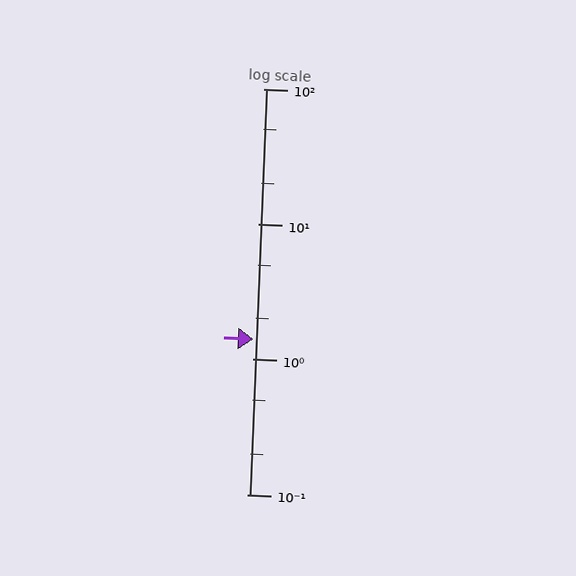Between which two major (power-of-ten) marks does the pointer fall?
The pointer is between 1 and 10.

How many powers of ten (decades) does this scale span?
The scale spans 3 decades, from 0.1 to 100.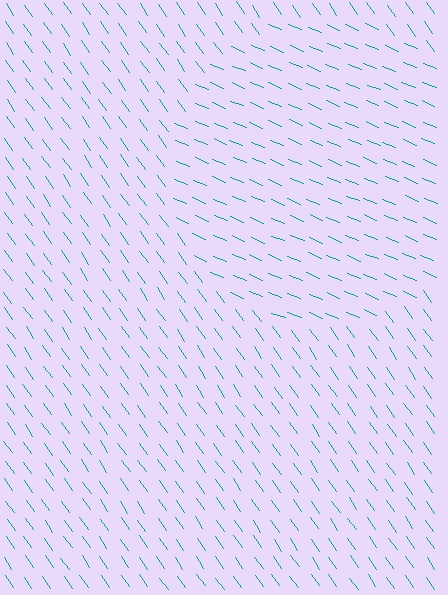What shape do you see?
I see a circle.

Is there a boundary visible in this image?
Yes, there is a texture boundary formed by a change in line orientation.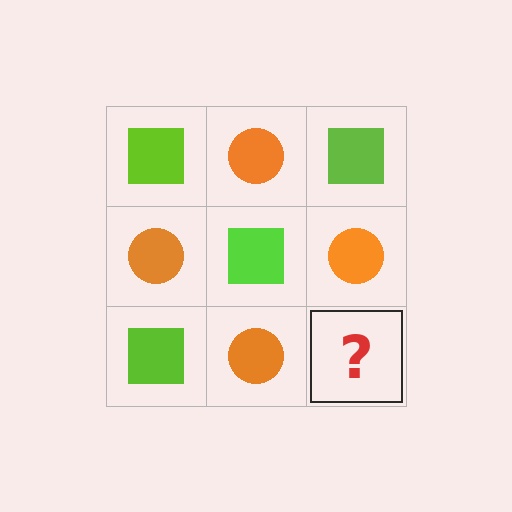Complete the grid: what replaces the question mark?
The question mark should be replaced with a lime square.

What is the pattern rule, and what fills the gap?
The rule is that it alternates lime square and orange circle in a checkerboard pattern. The gap should be filled with a lime square.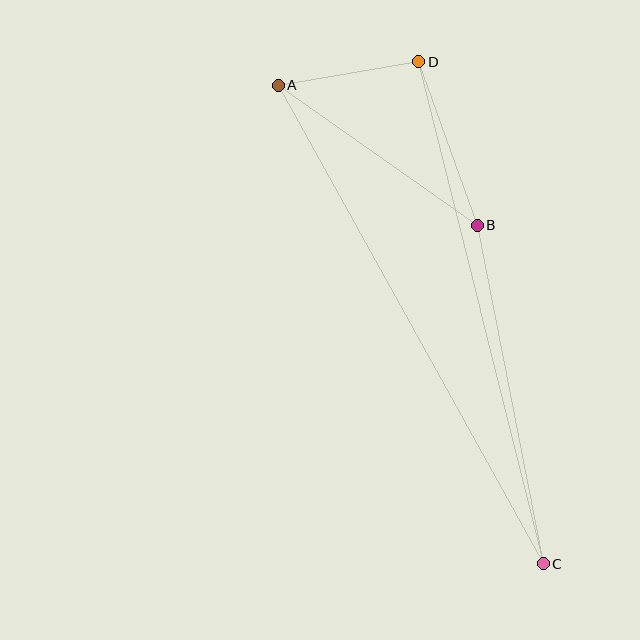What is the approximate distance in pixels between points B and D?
The distance between B and D is approximately 174 pixels.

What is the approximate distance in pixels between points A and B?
The distance between A and B is approximately 243 pixels.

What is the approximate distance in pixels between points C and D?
The distance between C and D is approximately 517 pixels.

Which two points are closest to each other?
Points A and D are closest to each other.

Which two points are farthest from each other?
Points A and C are farthest from each other.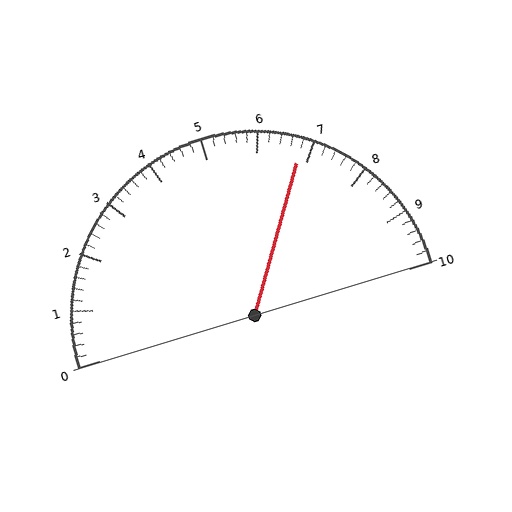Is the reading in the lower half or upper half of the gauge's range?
The reading is in the upper half of the range (0 to 10).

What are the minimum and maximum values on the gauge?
The gauge ranges from 0 to 10.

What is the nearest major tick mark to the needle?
The nearest major tick mark is 7.